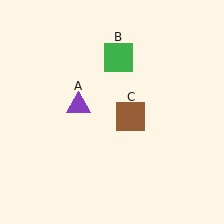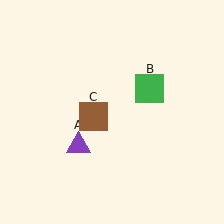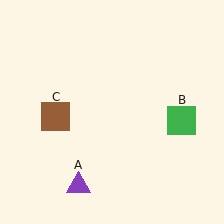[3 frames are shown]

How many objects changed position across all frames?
3 objects changed position: purple triangle (object A), green square (object B), brown square (object C).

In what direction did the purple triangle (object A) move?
The purple triangle (object A) moved down.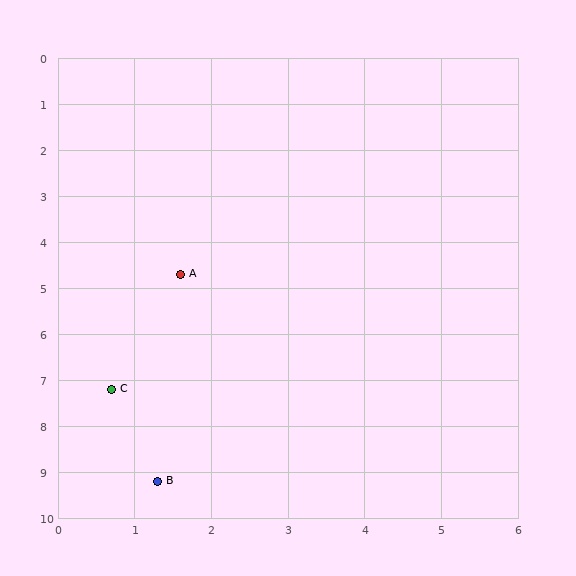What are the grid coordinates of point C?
Point C is at approximately (0.7, 7.2).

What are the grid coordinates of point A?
Point A is at approximately (1.6, 4.7).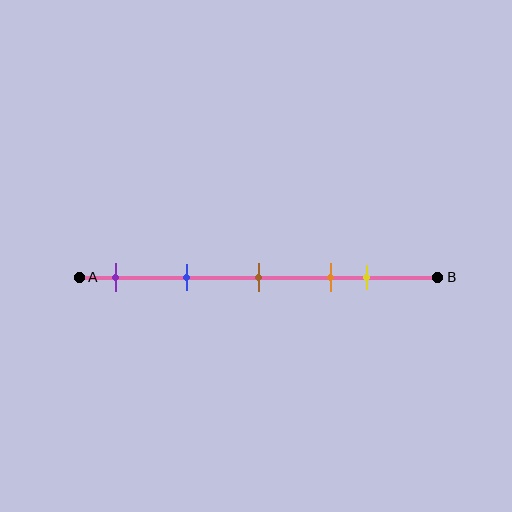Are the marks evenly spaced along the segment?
No, the marks are not evenly spaced.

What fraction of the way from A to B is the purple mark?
The purple mark is approximately 10% (0.1) of the way from A to B.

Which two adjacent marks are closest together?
The orange and yellow marks are the closest adjacent pair.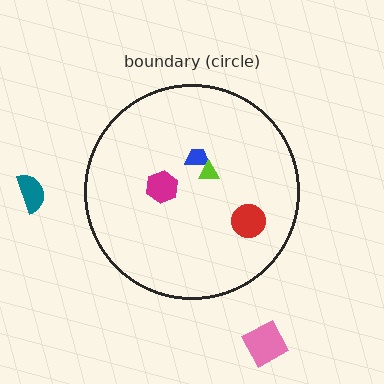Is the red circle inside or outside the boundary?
Inside.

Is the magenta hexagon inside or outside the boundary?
Inside.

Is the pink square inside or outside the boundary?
Outside.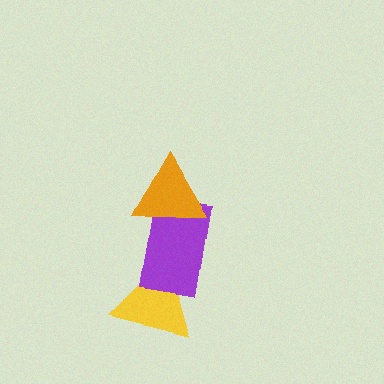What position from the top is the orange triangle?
The orange triangle is 1st from the top.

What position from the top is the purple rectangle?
The purple rectangle is 2nd from the top.